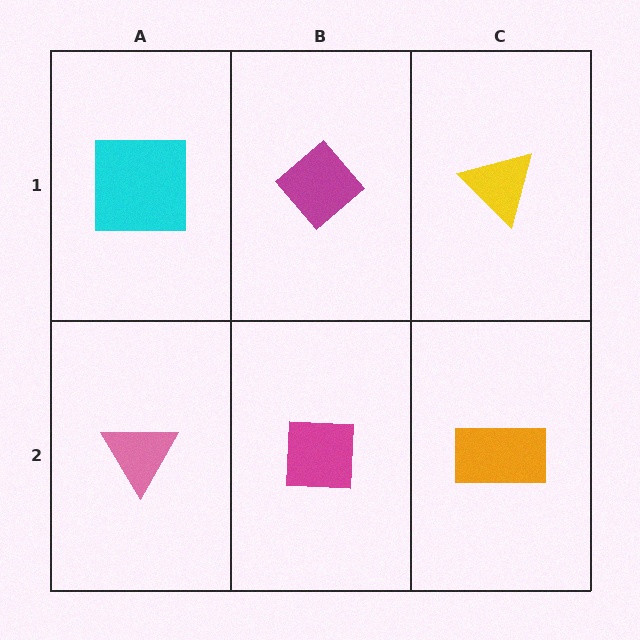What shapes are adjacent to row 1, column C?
An orange rectangle (row 2, column C), a magenta diamond (row 1, column B).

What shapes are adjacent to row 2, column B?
A magenta diamond (row 1, column B), a pink triangle (row 2, column A), an orange rectangle (row 2, column C).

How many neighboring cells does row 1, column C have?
2.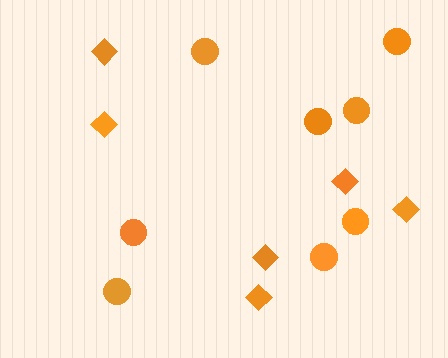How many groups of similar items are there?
There are 2 groups: one group of diamonds (6) and one group of circles (8).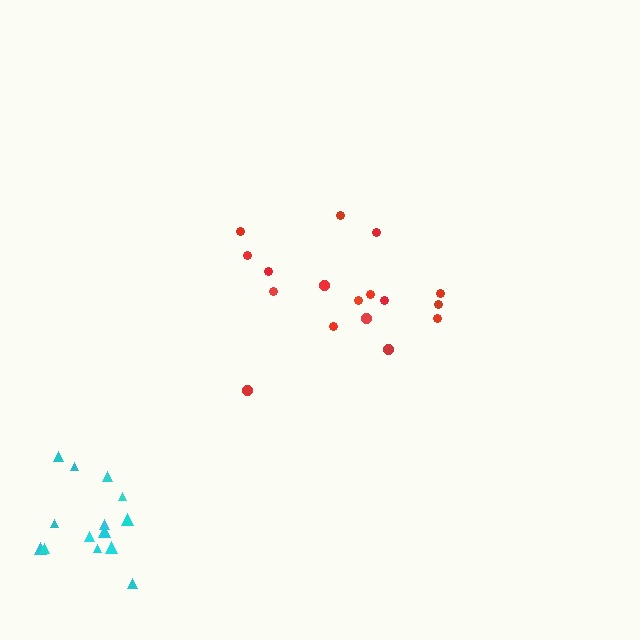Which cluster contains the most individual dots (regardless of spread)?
Red (17).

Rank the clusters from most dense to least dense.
cyan, red.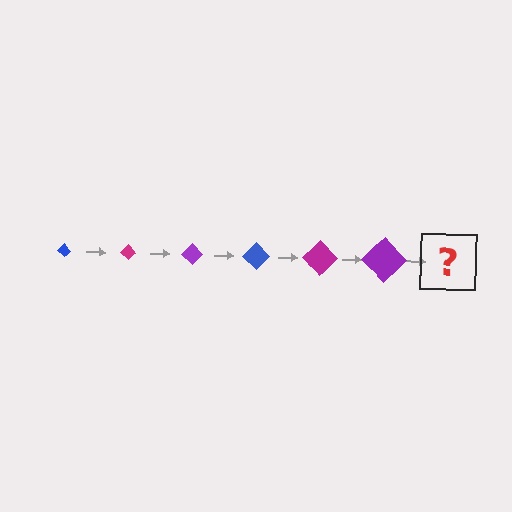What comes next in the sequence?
The next element should be a blue diamond, larger than the previous one.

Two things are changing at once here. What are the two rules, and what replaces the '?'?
The two rules are that the diamond grows larger each step and the color cycles through blue, magenta, and purple. The '?' should be a blue diamond, larger than the previous one.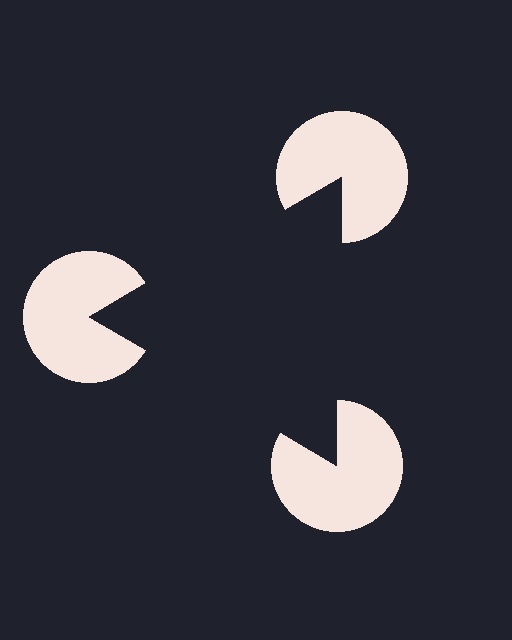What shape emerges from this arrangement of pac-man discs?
An illusory triangle — its edges are inferred from the aligned wedge cuts in the pac-man discs, not physically drawn.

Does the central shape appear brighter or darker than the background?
It typically appears slightly darker than the background, even though no actual brightness change is drawn.